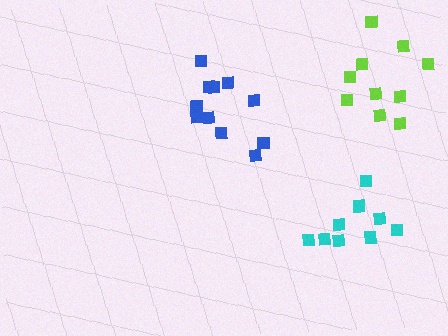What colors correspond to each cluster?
The clusters are colored: blue, cyan, lime.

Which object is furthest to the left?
The blue cluster is leftmost.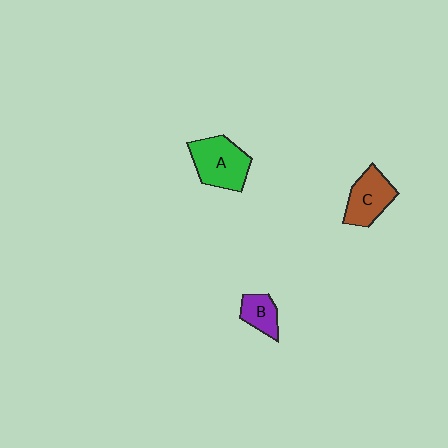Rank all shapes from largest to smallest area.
From largest to smallest: A (green), C (brown), B (purple).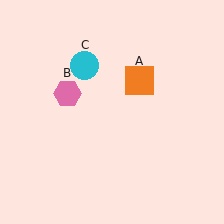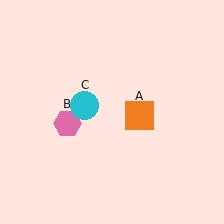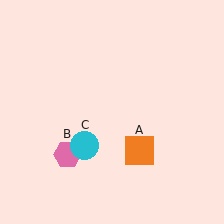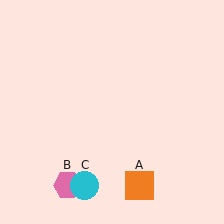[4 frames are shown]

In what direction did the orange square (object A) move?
The orange square (object A) moved down.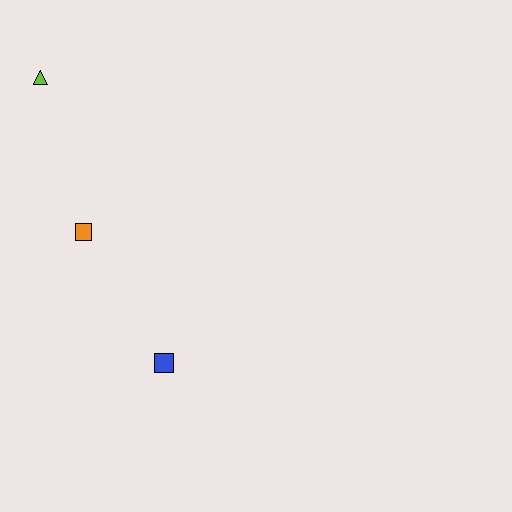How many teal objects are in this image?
There are no teal objects.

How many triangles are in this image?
There is 1 triangle.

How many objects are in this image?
There are 3 objects.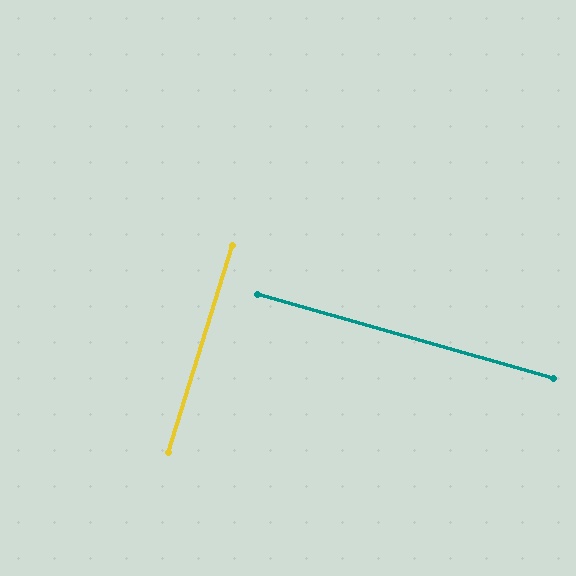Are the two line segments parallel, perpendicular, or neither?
Perpendicular — they meet at approximately 88°.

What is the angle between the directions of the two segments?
Approximately 88 degrees.